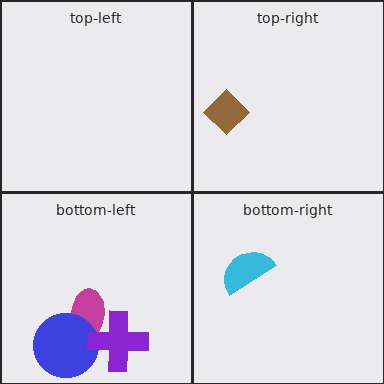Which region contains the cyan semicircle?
The bottom-right region.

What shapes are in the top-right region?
The brown diamond.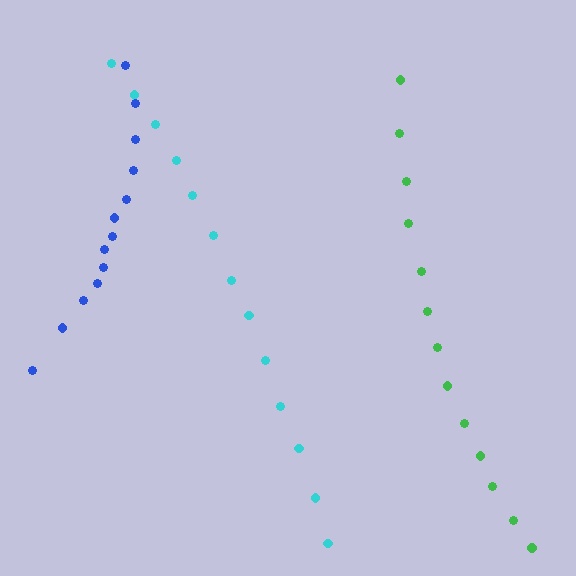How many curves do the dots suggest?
There are 3 distinct paths.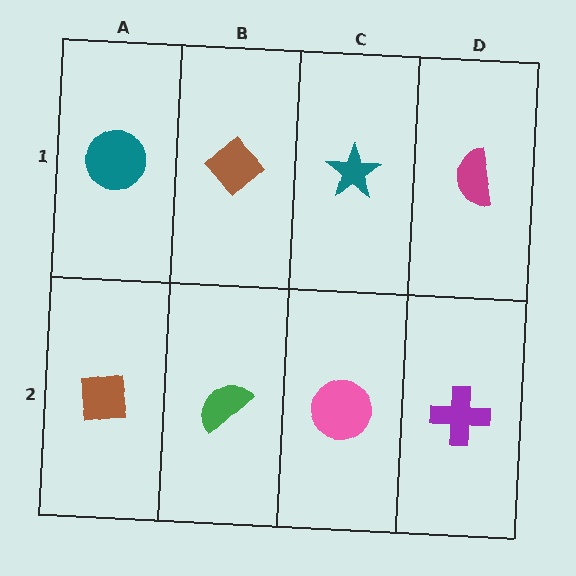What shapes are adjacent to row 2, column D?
A magenta semicircle (row 1, column D), a pink circle (row 2, column C).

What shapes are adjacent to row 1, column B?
A green semicircle (row 2, column B), a teal circle (row 1, column A), a teal star (row 1, column C).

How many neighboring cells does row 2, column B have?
3.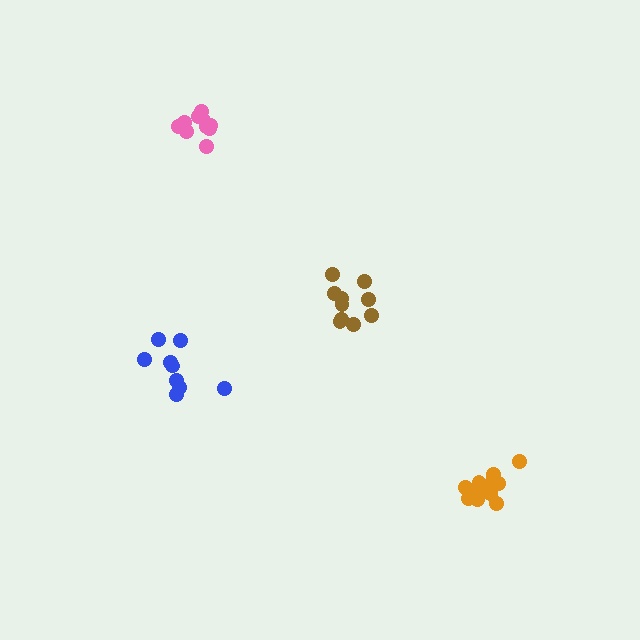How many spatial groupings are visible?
There are 4 spatial groupings.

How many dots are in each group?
Group 1: 10 dots, Group 2: 9 dots, Group 3: 13 dots, Group 4: 10 dots (42 total).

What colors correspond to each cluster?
The clusters are colored: pink, blue, orange, brown.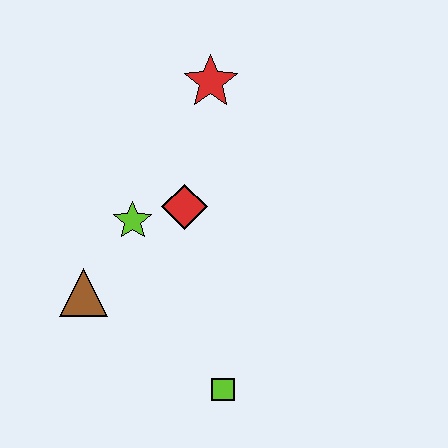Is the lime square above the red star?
No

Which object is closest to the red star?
The red diamond is closest to the red star.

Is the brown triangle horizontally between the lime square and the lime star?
No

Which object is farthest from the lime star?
The lime square is farthest from the lime star.